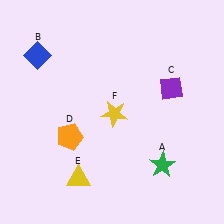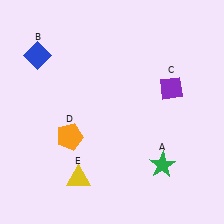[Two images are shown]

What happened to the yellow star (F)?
The yellow star (F) was removed in Image 2. It was in the bottom-right area of Image 1.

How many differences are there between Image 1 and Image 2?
There is 1 difference between the two images.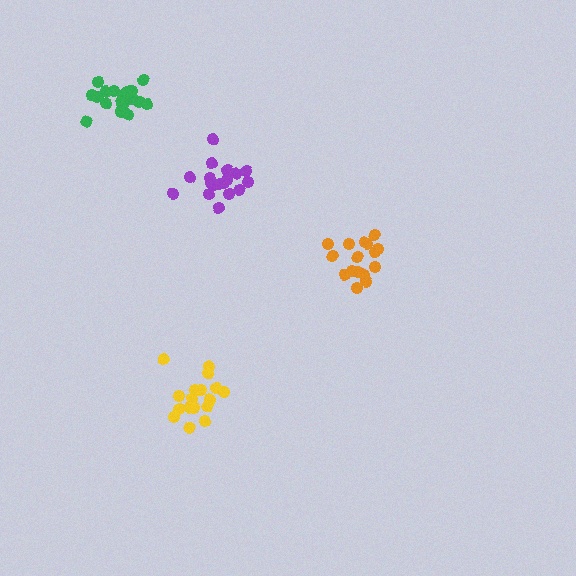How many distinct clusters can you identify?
There are 4 distinct clusters.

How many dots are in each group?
Group 1: 16 dots, Group 2: 18 dots, Group 3: 18 dots, Group 4: 20 dots (72 total).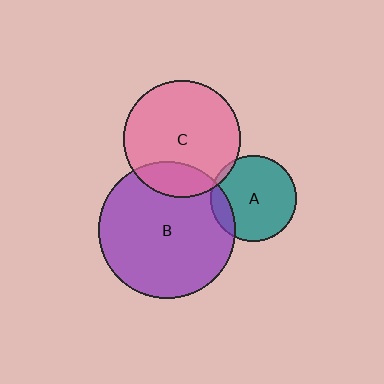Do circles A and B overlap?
Yes.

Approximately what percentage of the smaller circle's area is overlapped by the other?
Approximately 15%.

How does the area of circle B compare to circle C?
Approximately 1.4 times.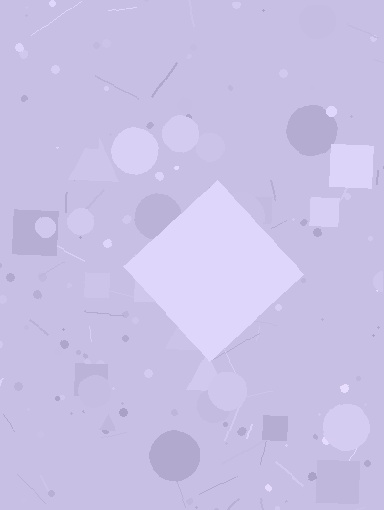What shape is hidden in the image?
A diamond is hidden in the image.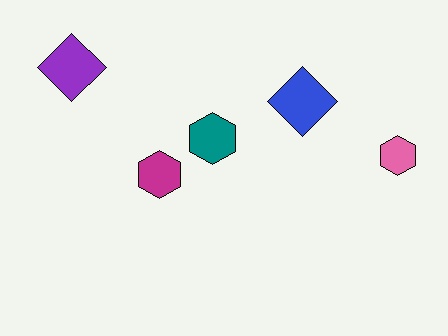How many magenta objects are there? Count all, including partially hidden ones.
There is 1 magenta object.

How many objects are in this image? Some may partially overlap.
There are 5 objects.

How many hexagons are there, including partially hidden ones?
There are 3 hexagons.